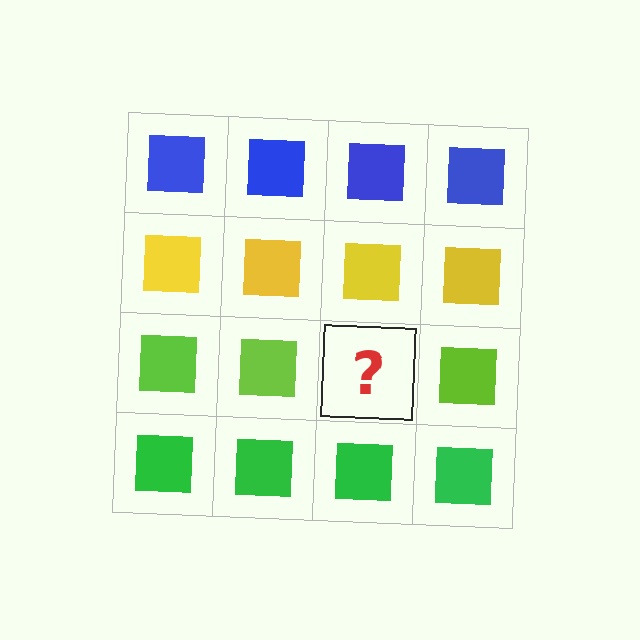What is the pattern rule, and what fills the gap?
The rule is that each row has a consistent color. The gap should be filled with a lime square.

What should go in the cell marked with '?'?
The missing cell should contain a lime square.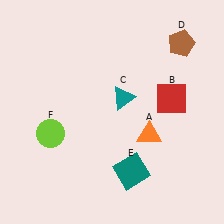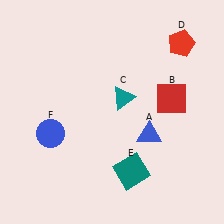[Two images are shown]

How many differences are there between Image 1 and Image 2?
There are 3 differences between the two images.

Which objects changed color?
A changed from orange to blue. D changed from brown to red. F changed from lime to blue.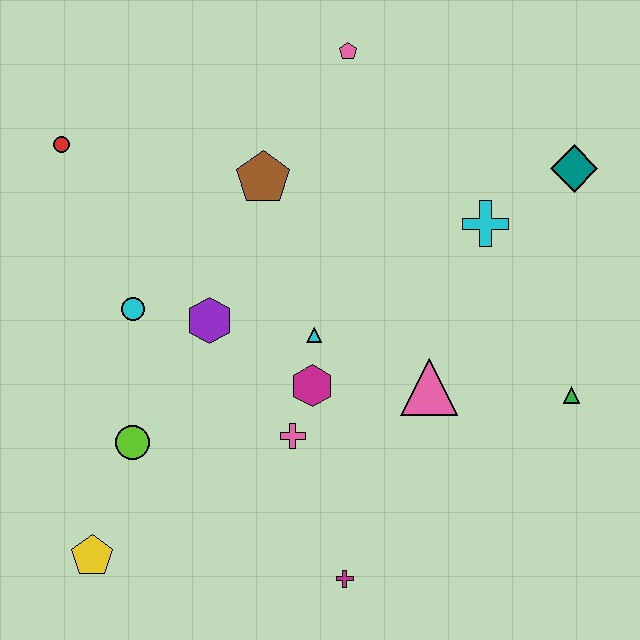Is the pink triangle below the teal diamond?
Yes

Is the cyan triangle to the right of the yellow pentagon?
Yes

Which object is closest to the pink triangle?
The magenta hexagon is closest to the pink triangle.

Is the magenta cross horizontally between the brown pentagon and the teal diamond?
Yes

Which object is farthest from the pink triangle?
The red circle is farthest from the pink triangle.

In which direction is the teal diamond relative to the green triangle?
The teal diamond is above the green triangle.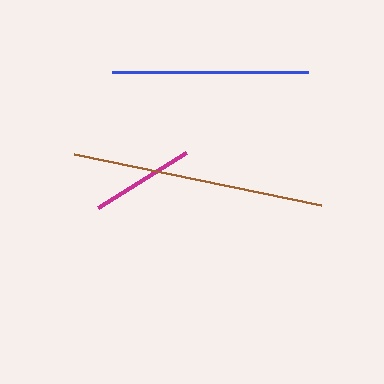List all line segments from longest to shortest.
From longest to shortest: brown, blue, magenta.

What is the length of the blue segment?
The blue segment is approximately 197 pixels long.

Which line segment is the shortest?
The magenta line is the shortest at approximately 104 pixels.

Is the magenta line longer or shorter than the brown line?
The brown line is longer than the magenta line.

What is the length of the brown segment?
The brown segment is approximately 252 pixels long.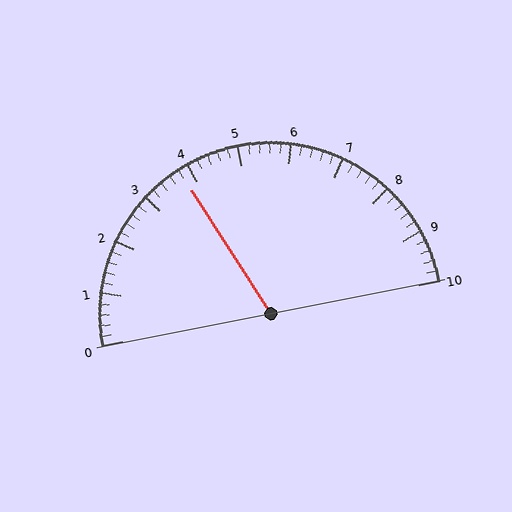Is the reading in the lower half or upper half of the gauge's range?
The reading is in the lower half of the range (0 to 10).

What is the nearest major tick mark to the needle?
The nearest major tick mark is 4.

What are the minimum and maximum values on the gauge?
The gauge ranges from 0 to 10.